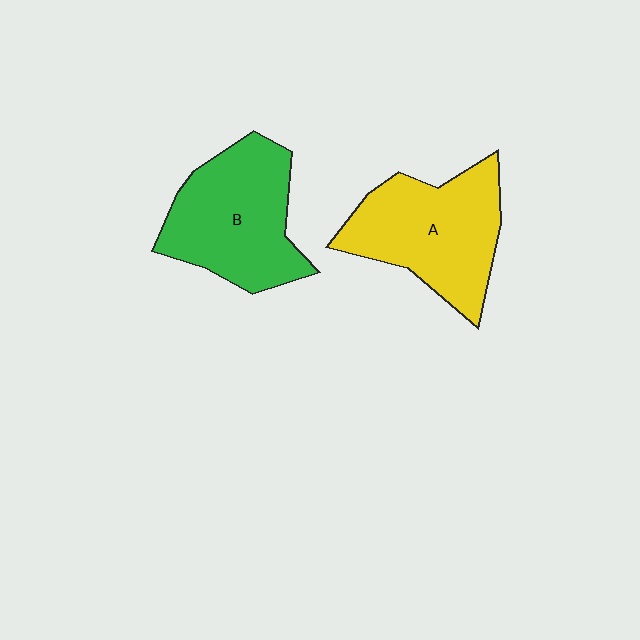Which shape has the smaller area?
Shape B (green).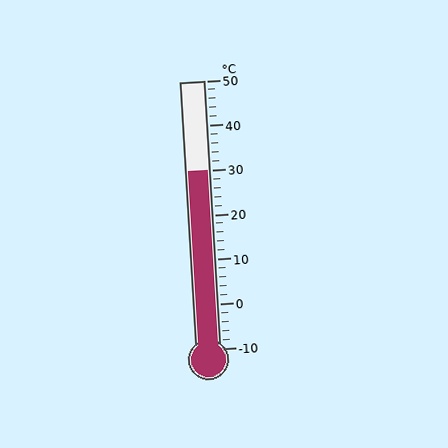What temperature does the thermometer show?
The thermometer shows approximately 30°C.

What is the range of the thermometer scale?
The thermometer scale ranges from -10°C to 50°C.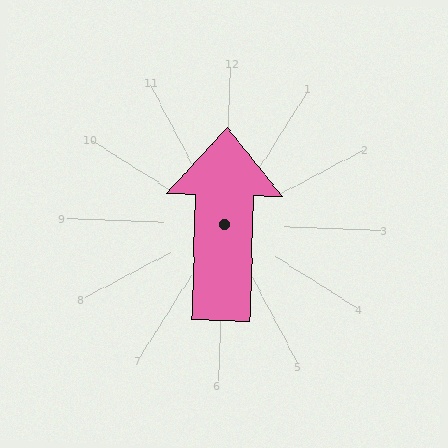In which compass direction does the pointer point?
North.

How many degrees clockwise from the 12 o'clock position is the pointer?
Approximately 360 degrees.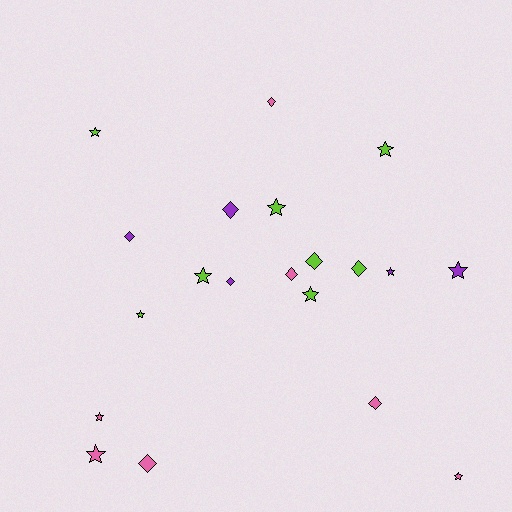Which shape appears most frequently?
Star, with 11 objects.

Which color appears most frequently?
Lime, with 8 objects.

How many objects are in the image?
There are 20 objects.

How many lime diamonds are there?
There are 2 lime diamonds.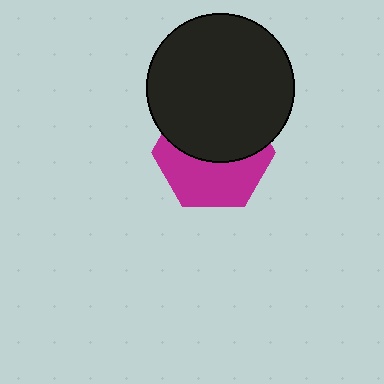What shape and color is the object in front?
The object in front is a black circle.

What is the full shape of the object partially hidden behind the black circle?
The partially hidden object is a magenta hexagon.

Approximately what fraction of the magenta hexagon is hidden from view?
Roughly 52% of the magenta hexagon is hidden behind the black circle.